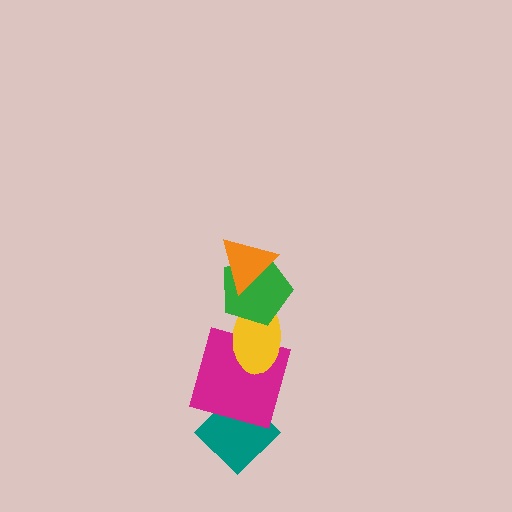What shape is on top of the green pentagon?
The orange triangle is on top of the green pentagon.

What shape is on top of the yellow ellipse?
The green pentagon is on top of the yellow ellipse.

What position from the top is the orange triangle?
The orange triangle is 1st from the top.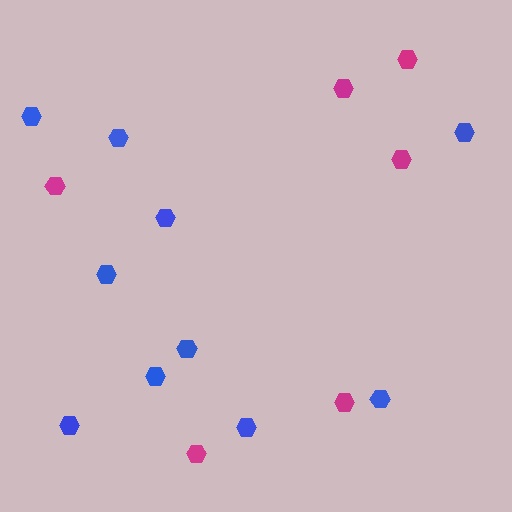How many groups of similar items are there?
There are 2 groups: one group of blue hexagons (10) and one group of magenta hexagons (6).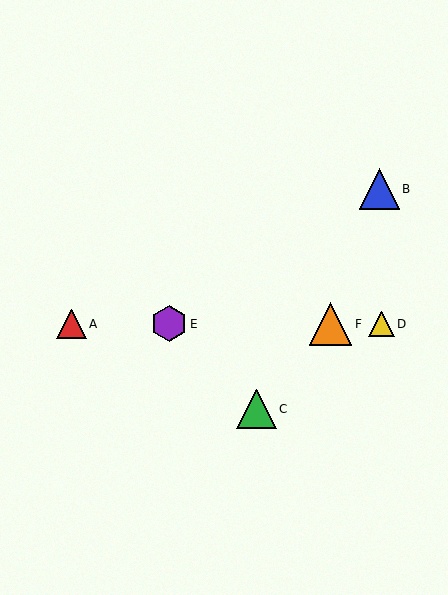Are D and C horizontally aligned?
No, D is at y≈324 and C is at y≈409.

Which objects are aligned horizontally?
Objects A, D, E, F are aligned horizontally.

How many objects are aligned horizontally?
4 objects (A, D, E, F) are aligned horizontally.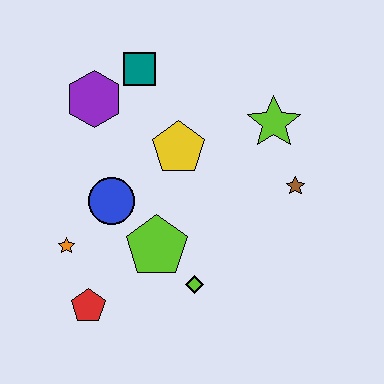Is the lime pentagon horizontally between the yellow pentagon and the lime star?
No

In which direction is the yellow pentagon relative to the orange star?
The yellow pentagon is to the right of the orange star.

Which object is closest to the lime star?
The brown star is closest to the lime star.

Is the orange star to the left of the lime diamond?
Yes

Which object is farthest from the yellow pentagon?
The red pentagon is farthest from the yellow pentagon.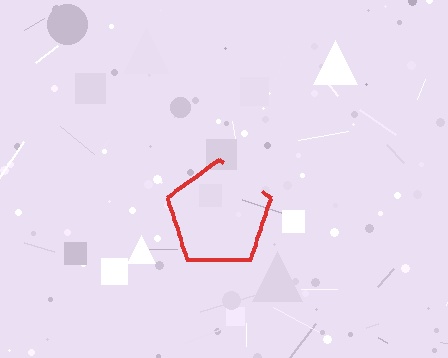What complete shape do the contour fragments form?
The contour fragments form a pentagon.